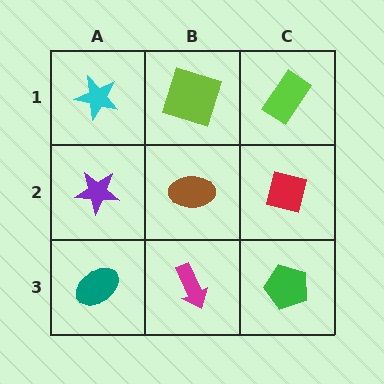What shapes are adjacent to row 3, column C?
A red square (row 2, column C), a magenta arrow (row 3, column B).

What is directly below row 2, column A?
A teal ellipse.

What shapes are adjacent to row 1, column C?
A red square (row 2, column C), a lime square (row 1, column B).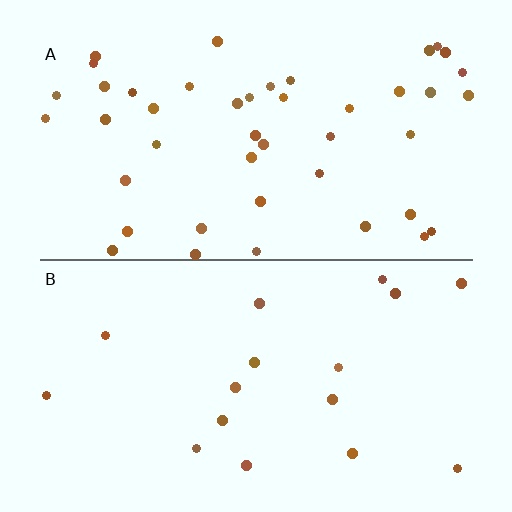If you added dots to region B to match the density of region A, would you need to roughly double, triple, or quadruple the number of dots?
Approximately triple.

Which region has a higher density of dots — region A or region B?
A (the top).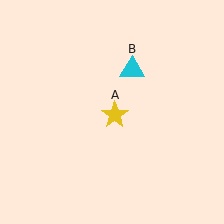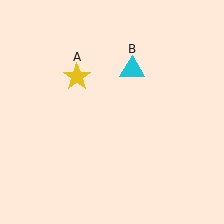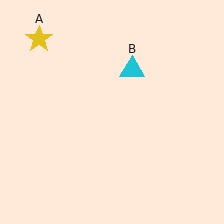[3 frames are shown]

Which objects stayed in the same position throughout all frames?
Cyan triangle (object B) remained stationary.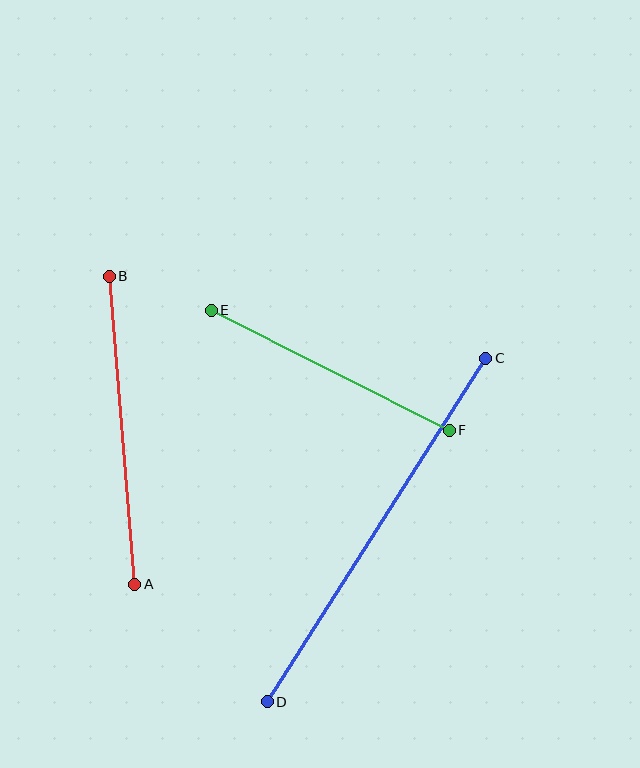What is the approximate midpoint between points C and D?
The midpoint is at approximately (377, 530) pixels.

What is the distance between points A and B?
The distance is approximately 309 pixels.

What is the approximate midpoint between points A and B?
The midpoint is at approximately (122, 430) pixels.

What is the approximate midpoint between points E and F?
The midpoint is at approximately (330, 370) pixels.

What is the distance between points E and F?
The distance is approximately 267 pixels.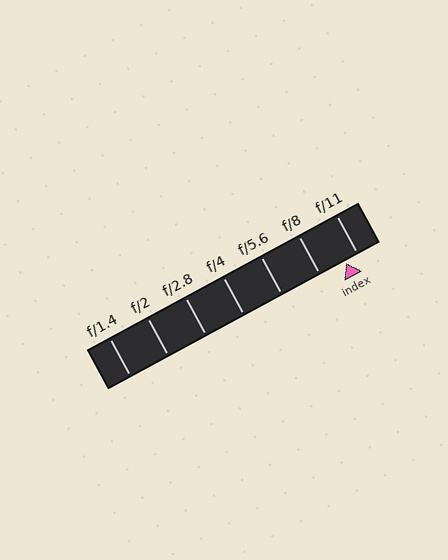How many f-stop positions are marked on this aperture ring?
There are 7 f-stop positions marked.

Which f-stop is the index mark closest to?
The index mark is closest to f/11.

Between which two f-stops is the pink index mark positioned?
The index mark is between f/8 and f/11.